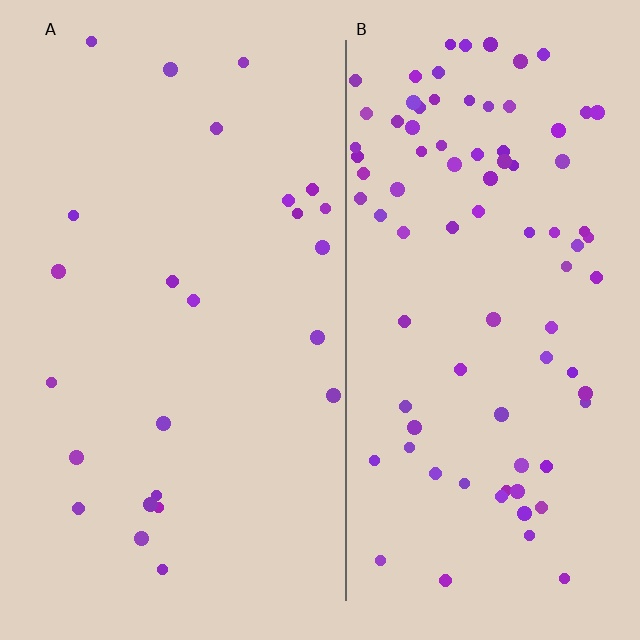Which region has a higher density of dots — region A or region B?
B (the right).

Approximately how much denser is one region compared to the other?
Approximately 3.6× — region B over region A.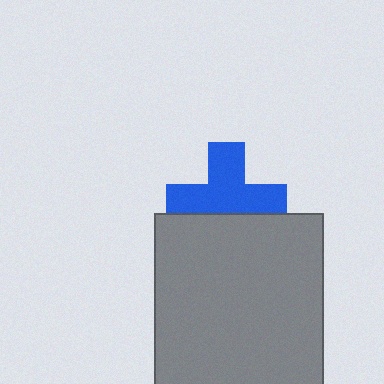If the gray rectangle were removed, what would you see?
You would see the complete blue cross.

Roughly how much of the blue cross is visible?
Most of it is visible (roughly 67%).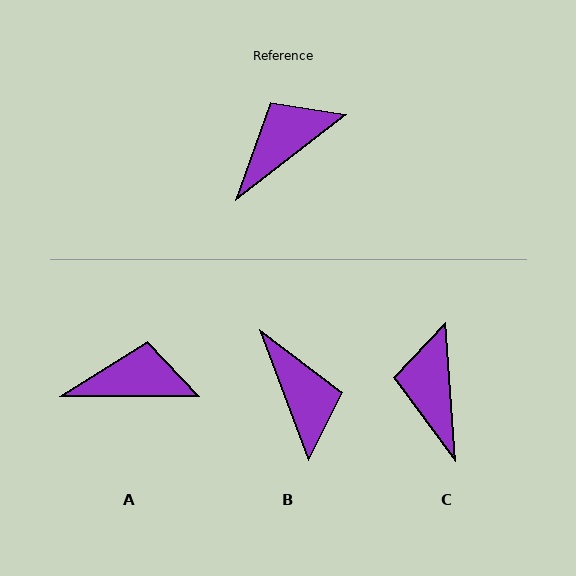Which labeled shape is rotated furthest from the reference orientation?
B, about 107 degrees away.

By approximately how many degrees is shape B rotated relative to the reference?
Approximately 107 degrees clockwise.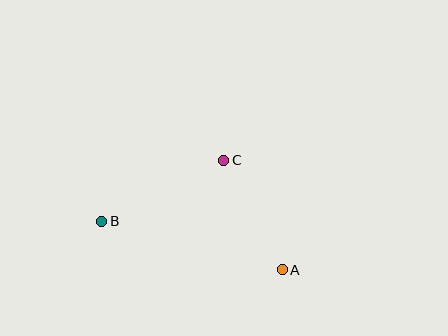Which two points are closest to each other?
Points A and C are closest to each other.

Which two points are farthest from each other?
Points A and B are farthest from each other.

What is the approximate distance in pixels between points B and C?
The distance between B and C is approximately 137 pixels.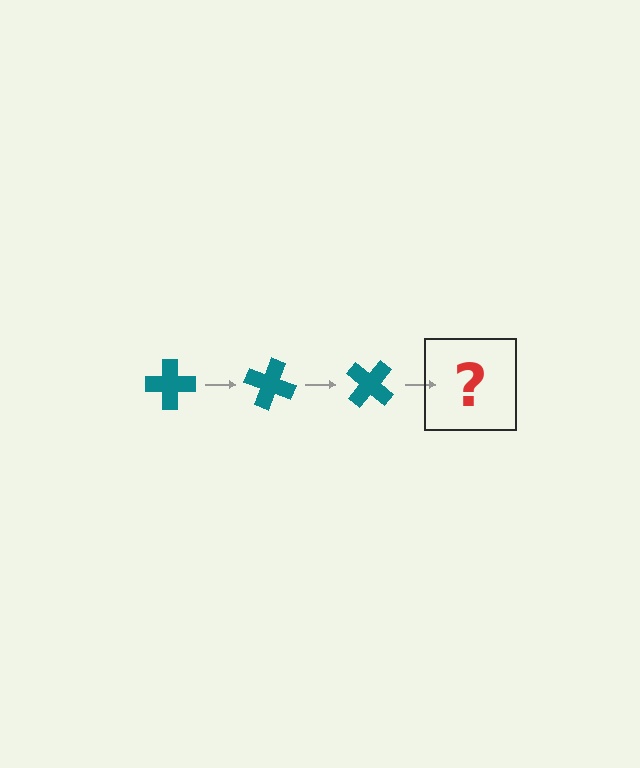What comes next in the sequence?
The next element should be a teal cross rotated 60 degrees.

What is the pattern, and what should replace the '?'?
The pattern is that the cross rotates 20 degrees each step. The '?' should be a teal cross rotated 60 degrees.